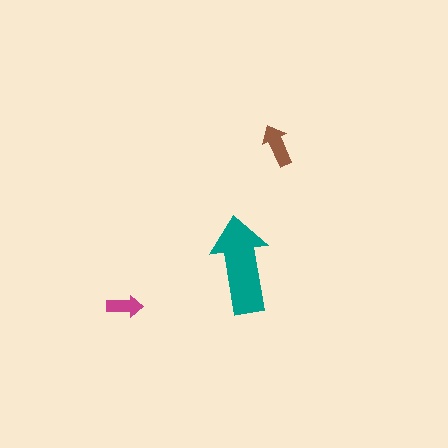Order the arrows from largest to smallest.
the teal one, the brown one, the magenta one.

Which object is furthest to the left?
The magenta arrow is leftmost.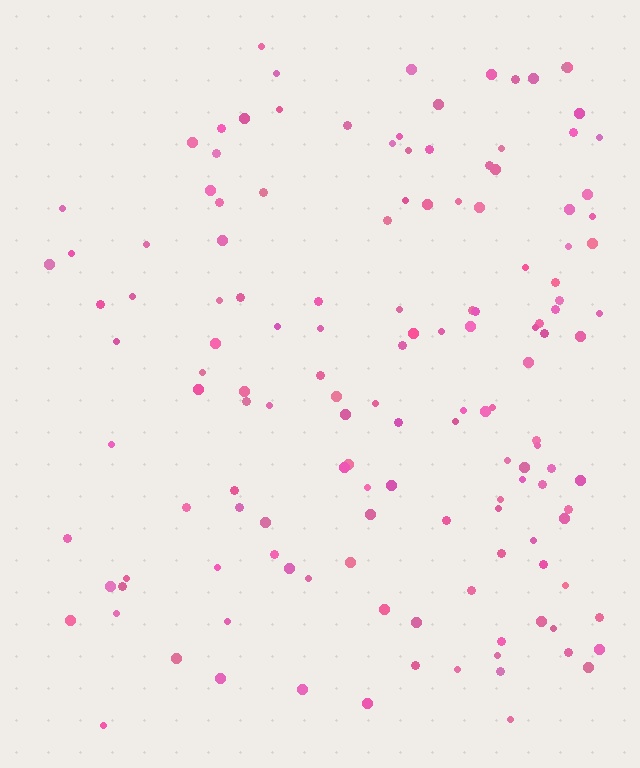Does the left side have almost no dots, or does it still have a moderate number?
Still a moderate number, just noticeably fewer than the right.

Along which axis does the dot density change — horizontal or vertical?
Horizontal.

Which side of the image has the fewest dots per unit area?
The left.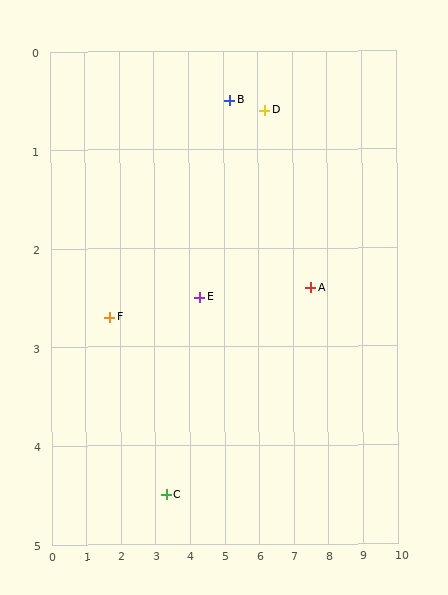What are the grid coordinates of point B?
Point B is at approximately (5.2, 0.5).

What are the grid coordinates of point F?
Point F is at approximately (1.7, 2.7).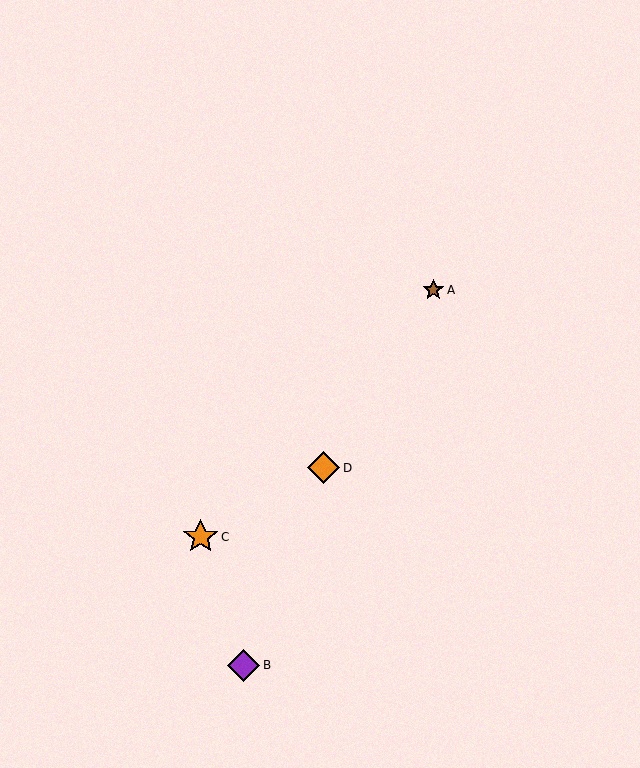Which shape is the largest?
The orange star (labeled C) is the largest.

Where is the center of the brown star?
The center of the brown star is at (433, 290).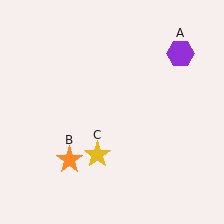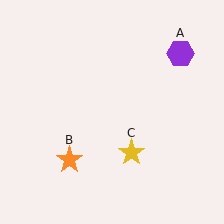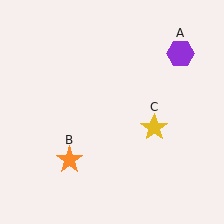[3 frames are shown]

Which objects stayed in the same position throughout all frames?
Purple hexagon (object A) and orange star (object B) remained stationary.